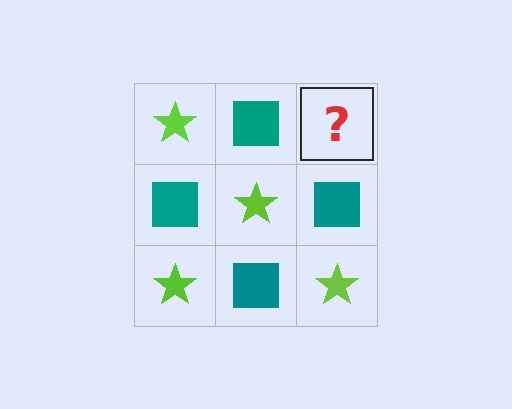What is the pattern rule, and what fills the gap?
The rule is that it alternates lime star and teal square in a checkerboard pattern. The gap should be filled with a lime star.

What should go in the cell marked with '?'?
The missing cell should contain a lime star.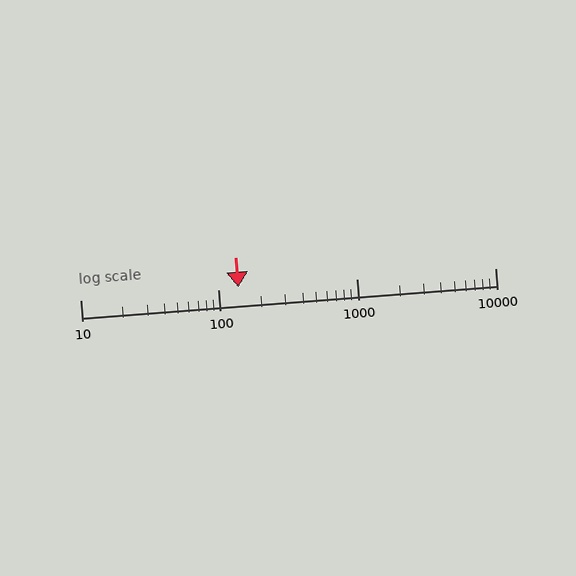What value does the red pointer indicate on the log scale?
The pointer indicates approximately 140.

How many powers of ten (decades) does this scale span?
The scale spans 3 decades, from 10 to 10000.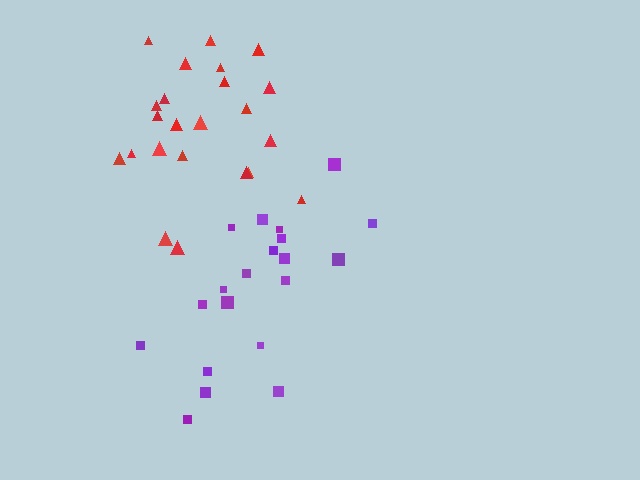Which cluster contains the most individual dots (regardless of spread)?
Red (23).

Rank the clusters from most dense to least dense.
red, purple.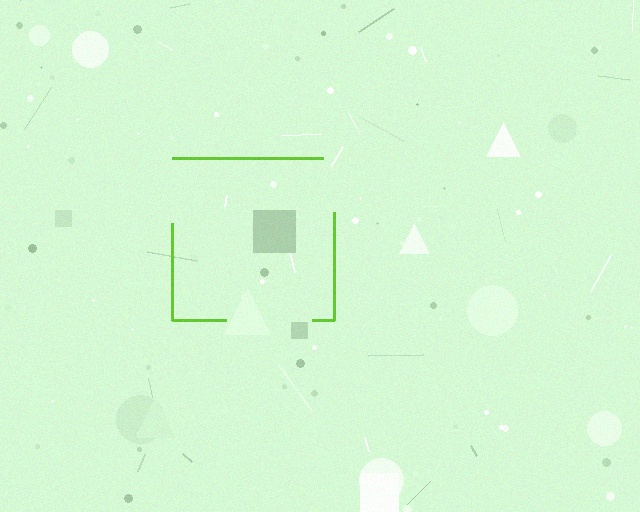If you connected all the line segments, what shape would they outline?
They would outline a square.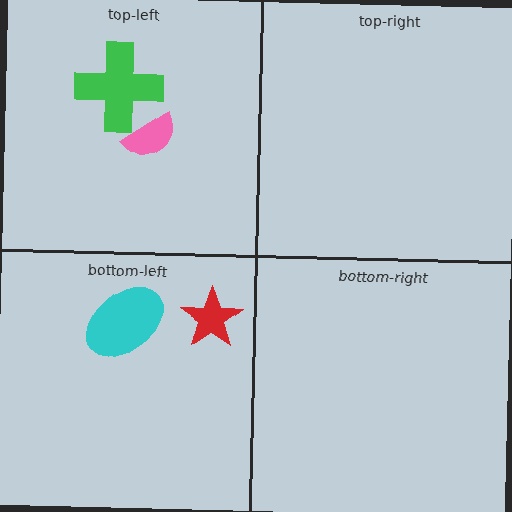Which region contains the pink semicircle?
The top-left region.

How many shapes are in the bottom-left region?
2.